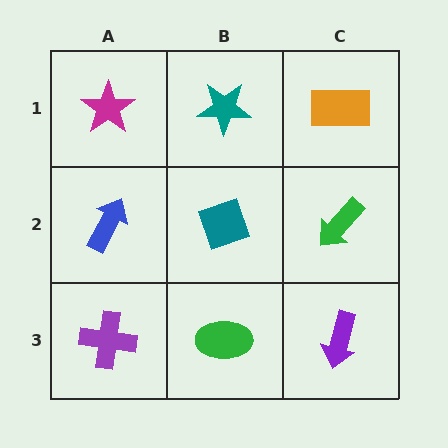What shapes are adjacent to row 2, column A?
A magenta star (row 1, column A), a purple cross (row 3, column A), a teal diamond (row 2, column B).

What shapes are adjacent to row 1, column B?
A teal diamond (row 2, column B), a magenta star (row 1, column A), an orange rectangle (row 1, column C).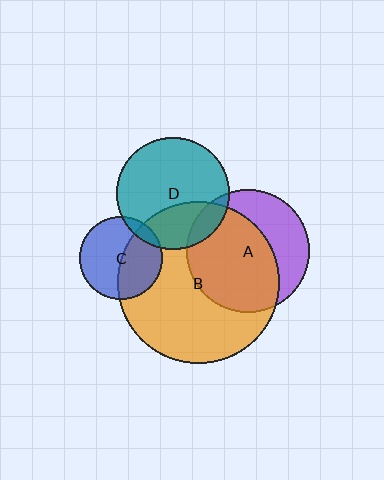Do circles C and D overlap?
Yes.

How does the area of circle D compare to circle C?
Approximately 1.9 times.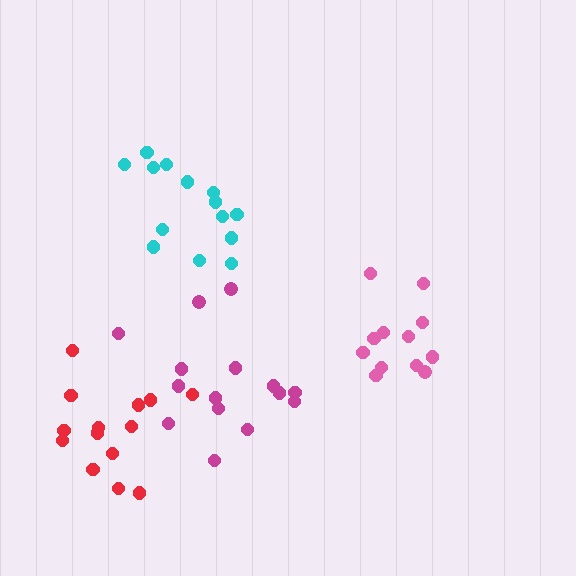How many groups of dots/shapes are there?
There are 4 groups.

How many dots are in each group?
Group 1: 14 dots, Group 2: 14 dots, Group 3: 12 dots, Group 4: 15 dots (55 total).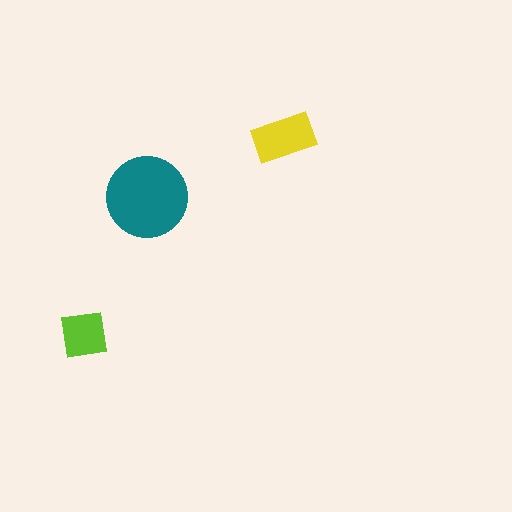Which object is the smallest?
The lime square.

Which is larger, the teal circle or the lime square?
The teal circle.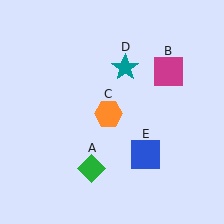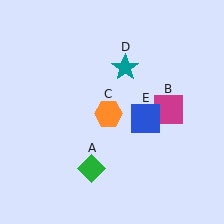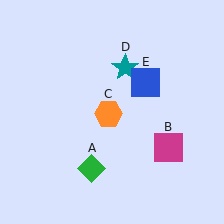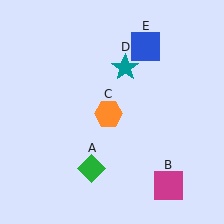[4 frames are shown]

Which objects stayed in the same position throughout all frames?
Green diamond (object A) and orange hexagon (object C) and teal star (object D) remained stationary.